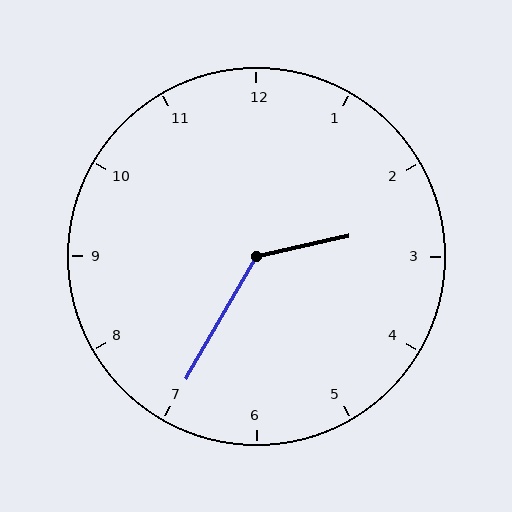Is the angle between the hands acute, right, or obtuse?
It is obtuse.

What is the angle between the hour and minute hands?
Approximately 132 degrees.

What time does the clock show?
2:35.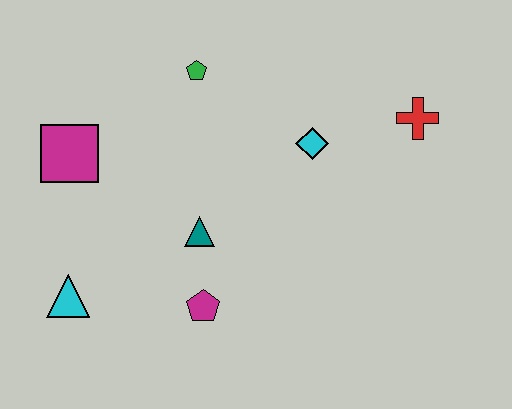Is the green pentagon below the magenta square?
No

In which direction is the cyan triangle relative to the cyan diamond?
The cyan triangle is to the left of the cyan diamond.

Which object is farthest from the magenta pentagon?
The red cross is farthest from the magenta pentagon.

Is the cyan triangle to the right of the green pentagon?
No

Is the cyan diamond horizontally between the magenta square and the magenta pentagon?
No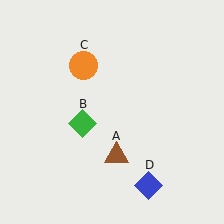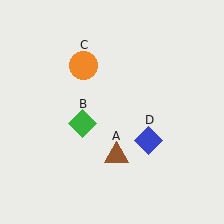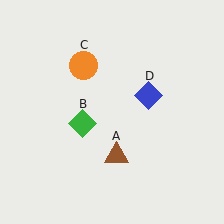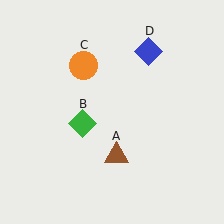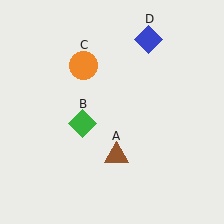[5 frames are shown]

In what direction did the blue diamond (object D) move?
The blue diamond (object D) moved up.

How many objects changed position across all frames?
1 object changed position: blue diamond (object D).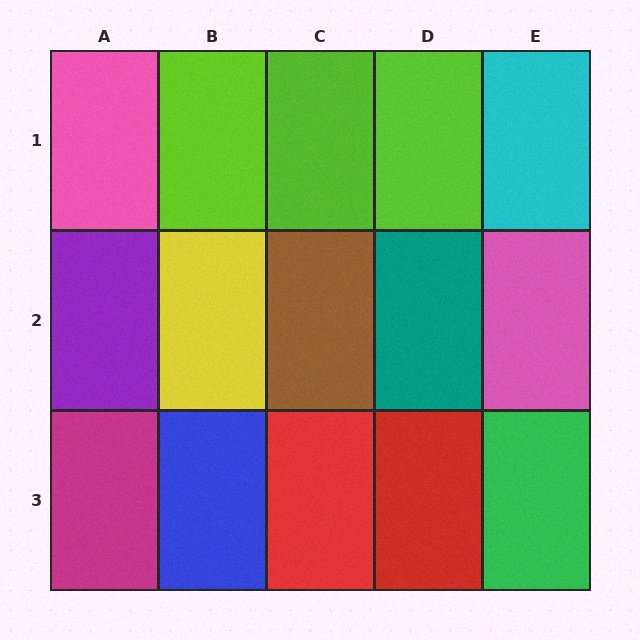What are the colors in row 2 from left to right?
Purple, yellow, brown, teal, pink.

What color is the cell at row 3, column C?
Red.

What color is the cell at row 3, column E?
Green.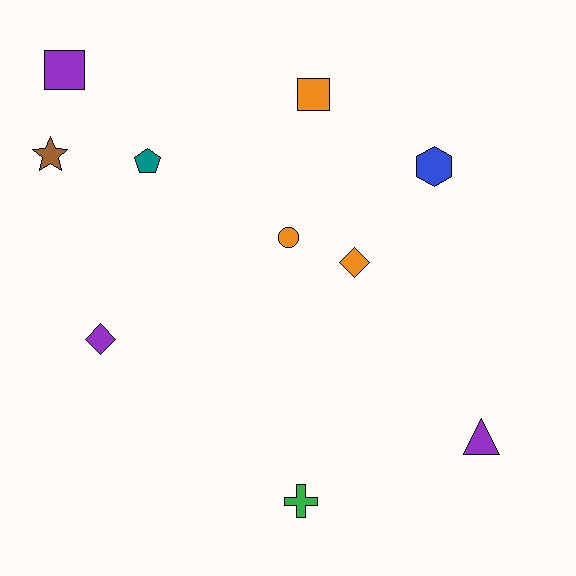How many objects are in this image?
There are 10 objects.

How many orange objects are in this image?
There are 3 orange objects.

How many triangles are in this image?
There is 1 triangle.